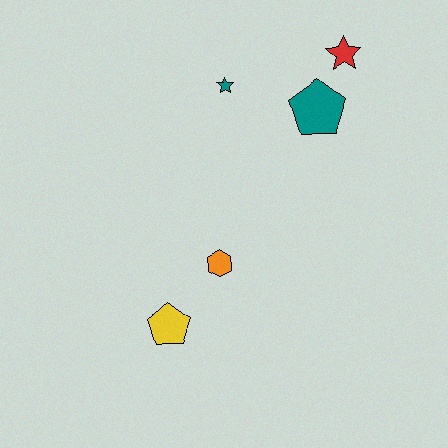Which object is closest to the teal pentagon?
The red star is closest to the teal pentagon.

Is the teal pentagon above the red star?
No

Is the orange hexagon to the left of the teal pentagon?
Yes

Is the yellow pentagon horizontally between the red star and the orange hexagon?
No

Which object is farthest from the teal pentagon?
The yellow pentagon is farthest from the teal pentagon.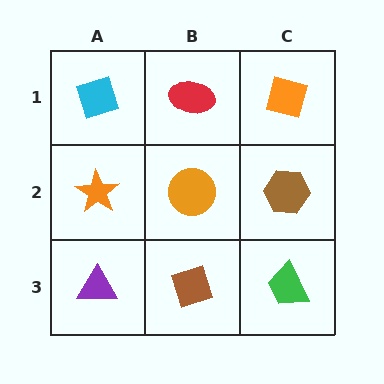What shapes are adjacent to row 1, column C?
A brown hexagon (row 2, column C), a red ellipse (row 1, column B).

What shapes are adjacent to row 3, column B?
An orange circle (row 2, column B), a purple triangle (row 3, column A), a green trapezoid (row 3, column C).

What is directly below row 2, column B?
A brown diamond.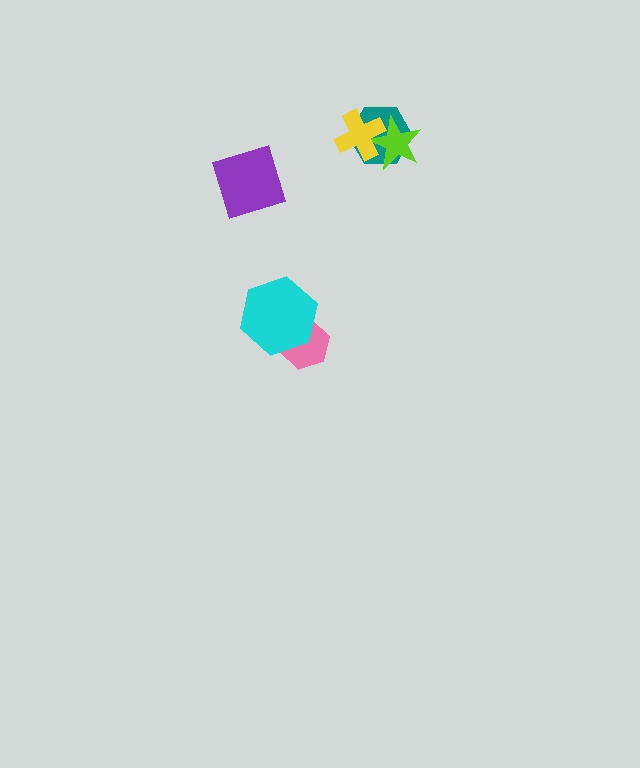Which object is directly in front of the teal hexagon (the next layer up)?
The lime star is directly in front of the teal hexagon.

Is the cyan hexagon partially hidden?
No, no other shape covers it.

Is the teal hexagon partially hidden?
Yes, it is partially covered by another shape.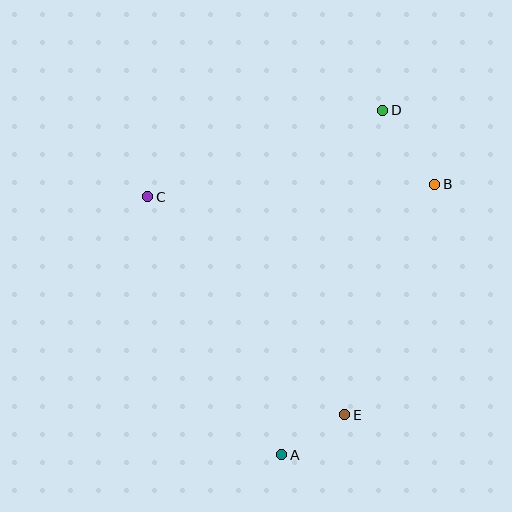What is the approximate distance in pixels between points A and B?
The distance between A and B is approximately 311 pixels.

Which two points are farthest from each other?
Points A and D are farthest from each other.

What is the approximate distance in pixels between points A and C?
The distance between A and C is approximately 291 pixels.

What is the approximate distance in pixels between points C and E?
The distance between C and E is approximately 294 pixels.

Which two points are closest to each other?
Points A and E are closest to each other.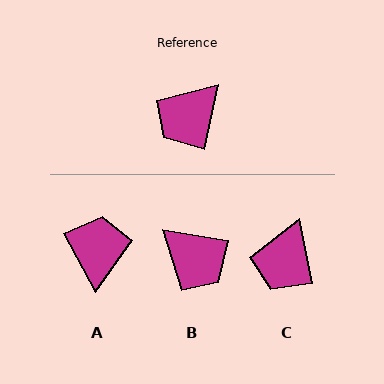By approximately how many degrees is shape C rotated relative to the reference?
Approximately 24 degrees counter-clockwise.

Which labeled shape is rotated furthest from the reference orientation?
A, about 140 degrees away.